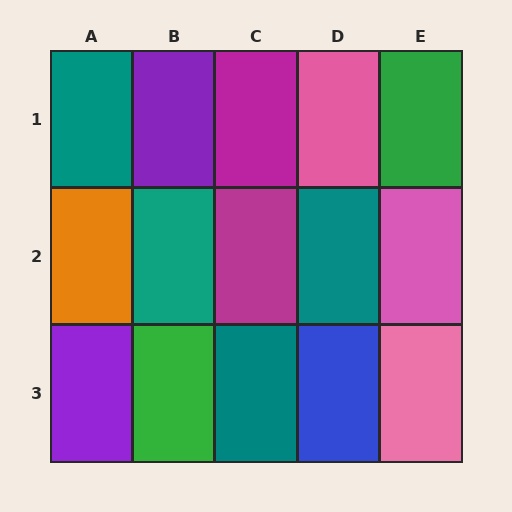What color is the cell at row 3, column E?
Pink.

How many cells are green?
2 cells are green.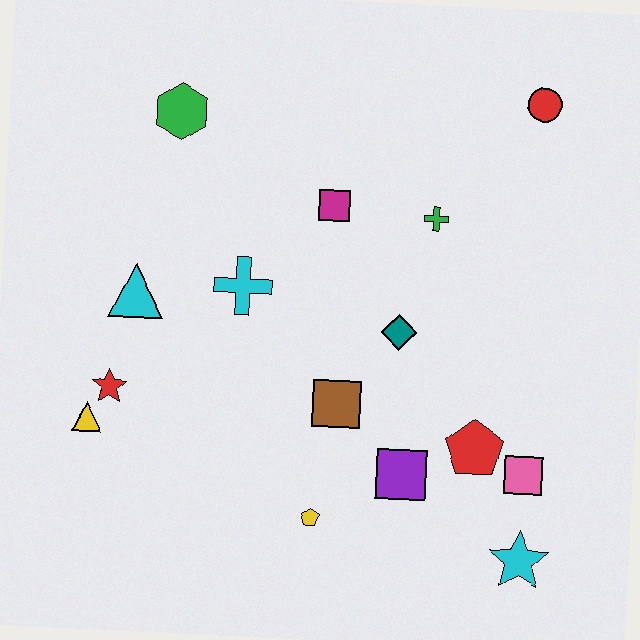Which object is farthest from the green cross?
The yellow triangle is farthest from the green cross.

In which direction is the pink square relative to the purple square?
The pink square is to the right of the purple square.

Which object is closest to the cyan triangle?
The red star is closest to the cyan triangle.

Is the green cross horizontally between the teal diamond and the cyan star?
Yes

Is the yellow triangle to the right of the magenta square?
No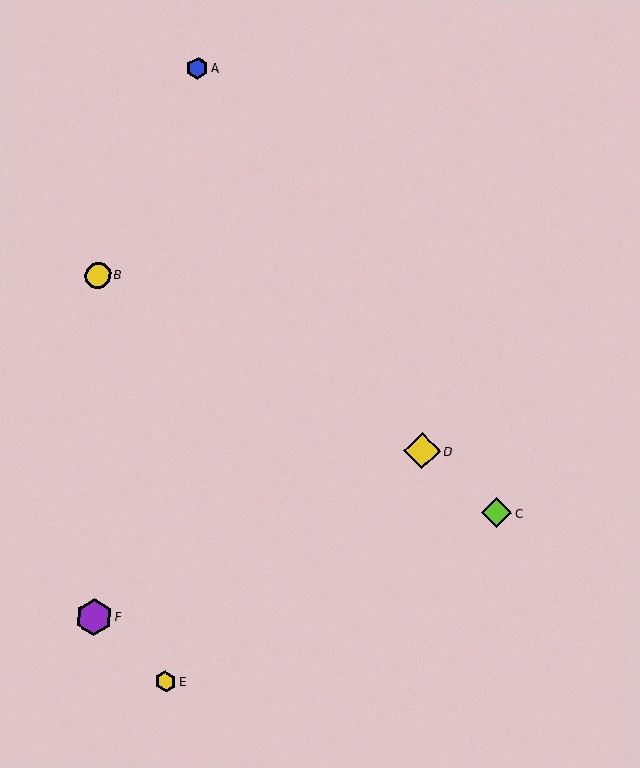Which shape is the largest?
The yellow diamond (labeled D) is the largest.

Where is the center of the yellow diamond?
The center of the yellow diamond is at (422, 451).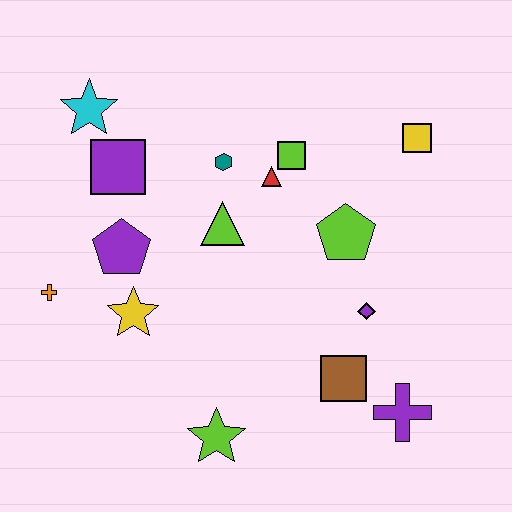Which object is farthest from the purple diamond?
The cyan star is farthest from the purple diamond.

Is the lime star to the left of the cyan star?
No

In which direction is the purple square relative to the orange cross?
The purple square is above the orange cross.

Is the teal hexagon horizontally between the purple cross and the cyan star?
Yes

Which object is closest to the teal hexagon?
The red triangle is closest to the teal hexagon.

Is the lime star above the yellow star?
No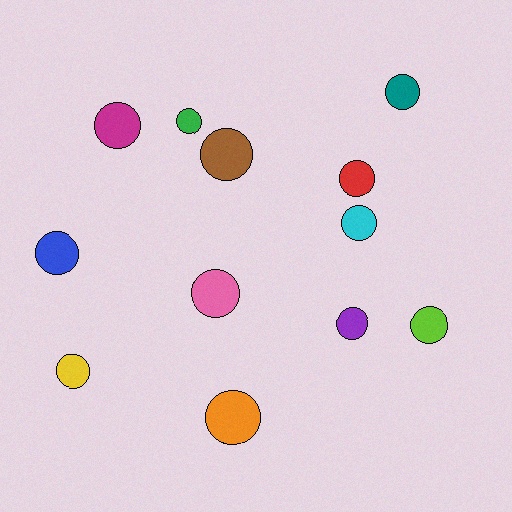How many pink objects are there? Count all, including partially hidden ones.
There is 1 pink object.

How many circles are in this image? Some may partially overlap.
There are 12 circles.